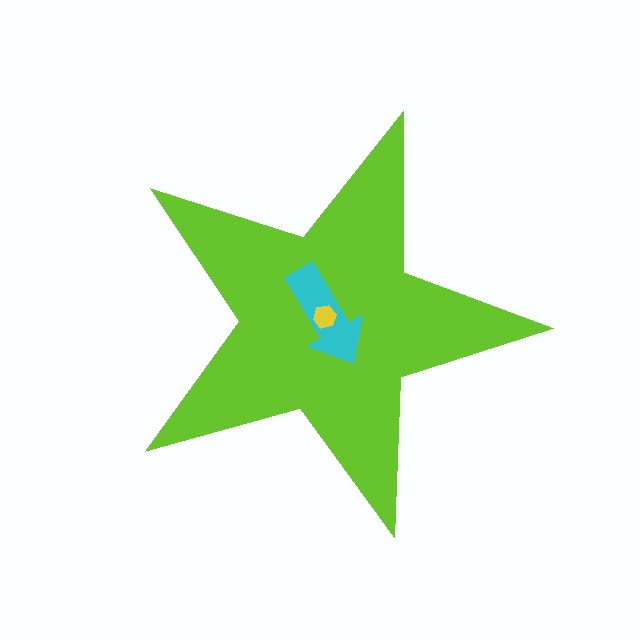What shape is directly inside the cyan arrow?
The yellow hexagon.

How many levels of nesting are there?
3.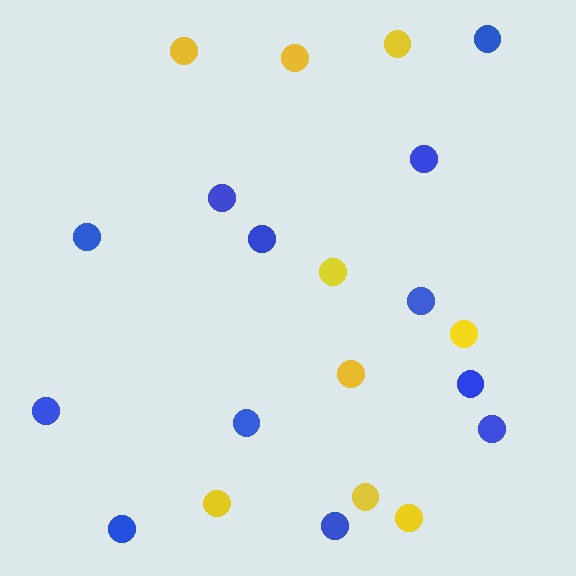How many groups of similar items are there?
There are 2 groups: one group of yellow circles (9) and one group of blue circles (12).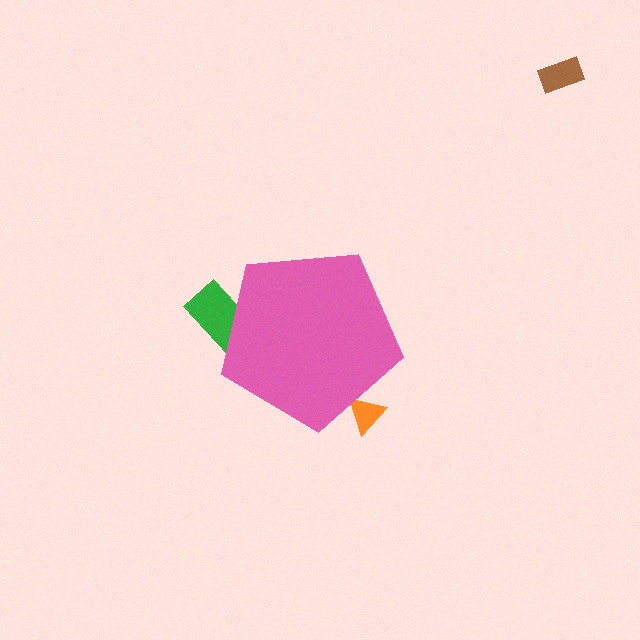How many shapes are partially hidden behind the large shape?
2 shapes are partially hidden.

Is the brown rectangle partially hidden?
No, the brown rectangle is fully visible.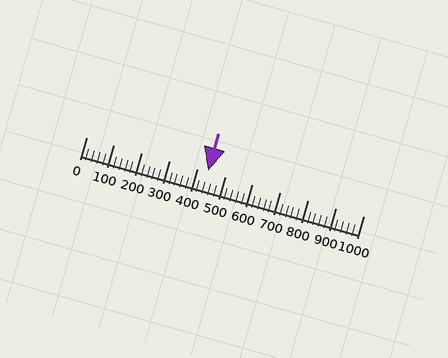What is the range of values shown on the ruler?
The ruler shows values from 0 to 1000.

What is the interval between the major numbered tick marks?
The major tick marks are spaced 100 units apart.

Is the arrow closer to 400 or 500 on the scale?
The arrow is closer to 400.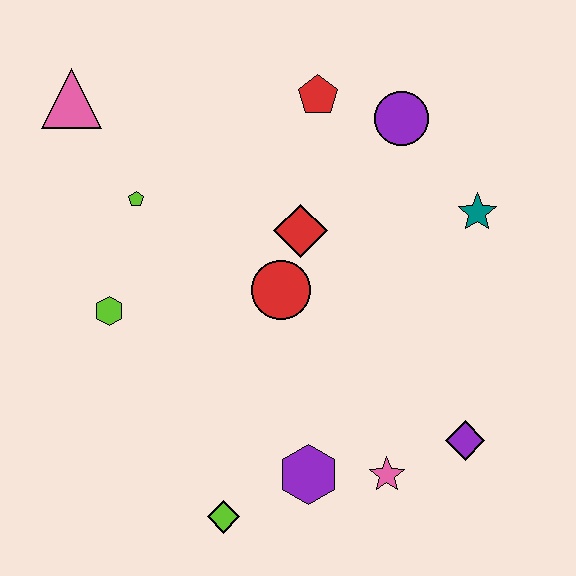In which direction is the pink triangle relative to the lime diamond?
The pink triangle is above the lime diamond.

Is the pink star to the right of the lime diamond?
Yes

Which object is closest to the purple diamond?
The pink star is closest to the purple diamond.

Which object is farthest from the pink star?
The pink triangle is farthest from the pink star.